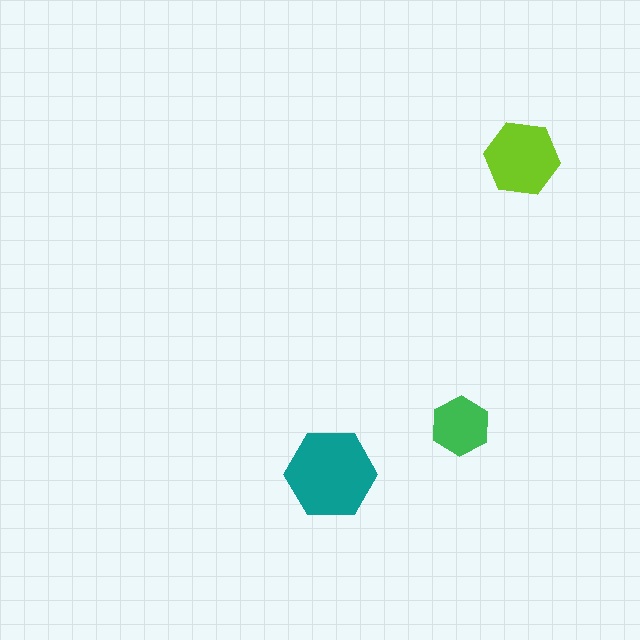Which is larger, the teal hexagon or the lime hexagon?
The teal one.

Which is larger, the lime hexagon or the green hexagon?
The lime one.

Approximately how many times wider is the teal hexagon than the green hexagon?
About 1.5 times wider.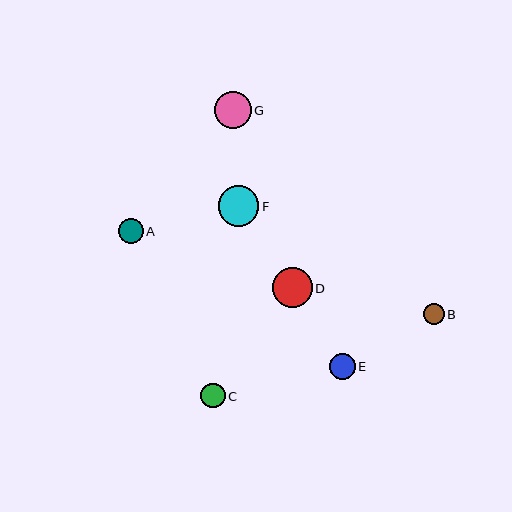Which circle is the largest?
Circle F is the largest with a size of approximately 40 pixels.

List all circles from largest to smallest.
From largest to smallest: F, D, G, E, C, A, B.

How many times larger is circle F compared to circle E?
Circle F is approximately 1.5 times the size of circle E.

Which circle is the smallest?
Circle B is the smallest with a size of approximately 21 pixels.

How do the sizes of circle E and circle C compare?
Circle E and circle C are approximately the same size.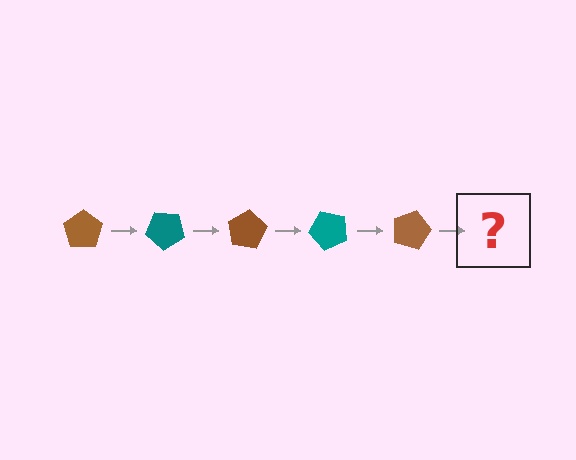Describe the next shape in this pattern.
It should be a teal pentagon, rotated 200 degrees from the start.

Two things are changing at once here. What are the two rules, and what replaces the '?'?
The two rules are that it rotates 40 degrees each step and the color cycles through brown and teal. The '?' should be a teal pentagon, rotated 200 degrees from the start.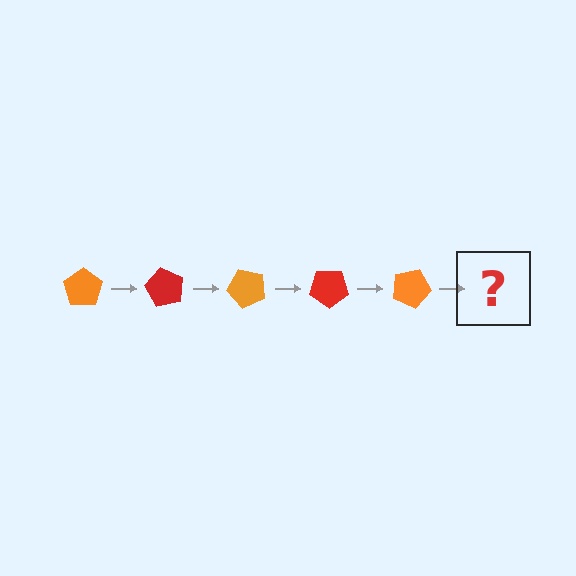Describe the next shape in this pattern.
It should be a red pentagon, rotated 300 degrees from the start.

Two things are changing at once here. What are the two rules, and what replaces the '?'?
The two rules are that it rotates 60 degrees each step and the color cycles through orange and red. The '?' should be a red pentagon, rotated 300 degrees from the start.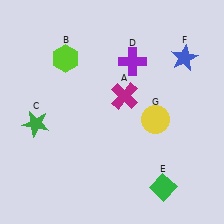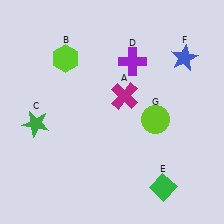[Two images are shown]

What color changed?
The circle (G) changed from yellow in Image 1 to lime in Image 2.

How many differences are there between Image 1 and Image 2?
There is 1 difference between the two images.